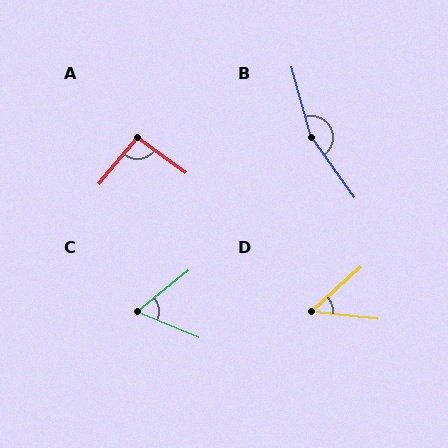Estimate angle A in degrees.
Approximately 94 degrees.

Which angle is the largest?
B, at approximately 160 degrees.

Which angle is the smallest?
D, at approximately 49 degrees.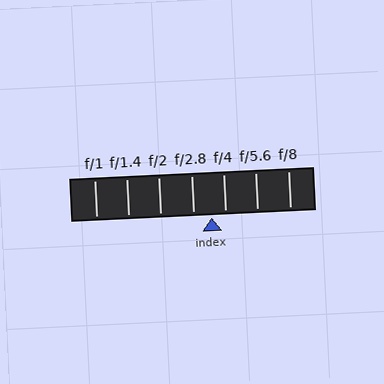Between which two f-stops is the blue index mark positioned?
The index mark is between f/2.8 and f/4.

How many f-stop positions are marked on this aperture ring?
There are 7 f-stop positions marked.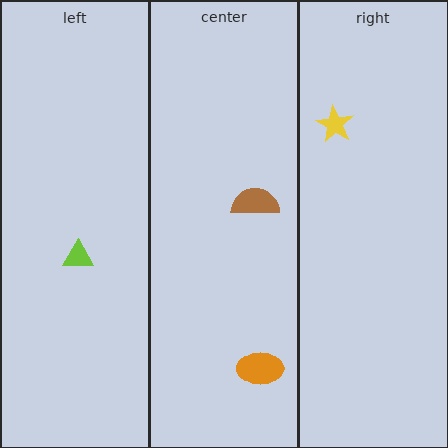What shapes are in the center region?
The brown semicircle, the orange ellipse.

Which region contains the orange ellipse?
The center region.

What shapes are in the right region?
The yellow star.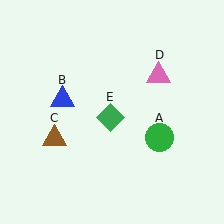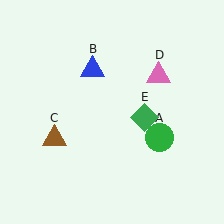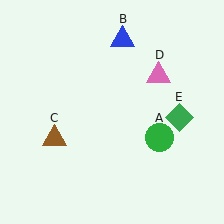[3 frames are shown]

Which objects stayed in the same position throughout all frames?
Green circle (object A) and brown triangle (object C) and pink triangle (object D) remained stationary.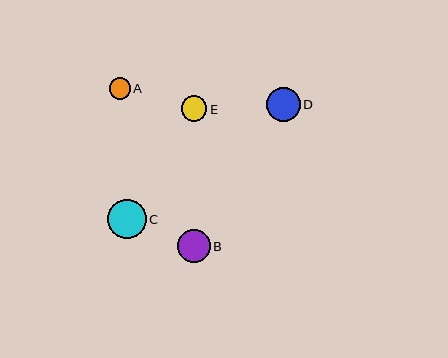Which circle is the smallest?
Circle A is the smallest with a size of approximately 21 pixels.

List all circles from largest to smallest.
From largest to smallest: C, D, B, E, A.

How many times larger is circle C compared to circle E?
Circle C is approximately 1.5 times the size of circle E.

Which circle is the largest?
Circle C is the largest with a size of approximately 39 pixels.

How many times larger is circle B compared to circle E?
Circle B is approximately 1.3 times the size of circle E.